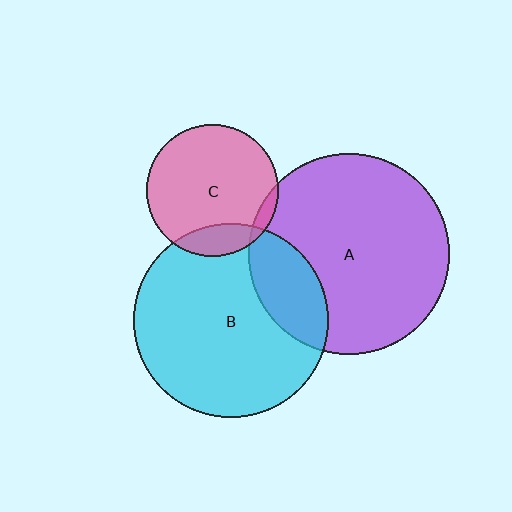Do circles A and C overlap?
Yes.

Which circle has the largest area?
Circle A (purple).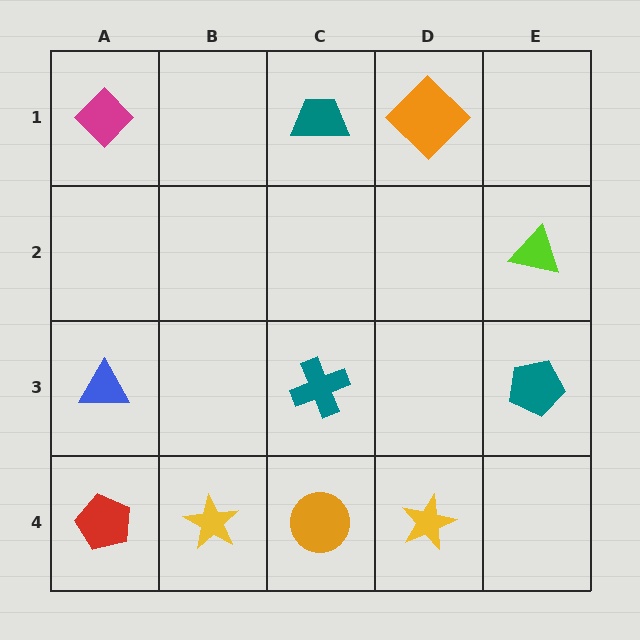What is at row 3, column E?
A teal pentagon.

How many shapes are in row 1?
3 shapes.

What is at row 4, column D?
A yellow star.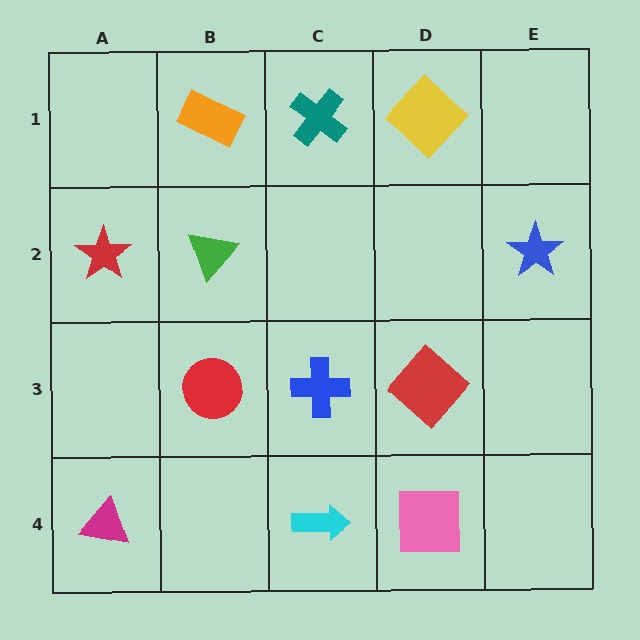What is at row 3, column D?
A red diamond.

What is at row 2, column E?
A blue star.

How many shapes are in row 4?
3 shapes.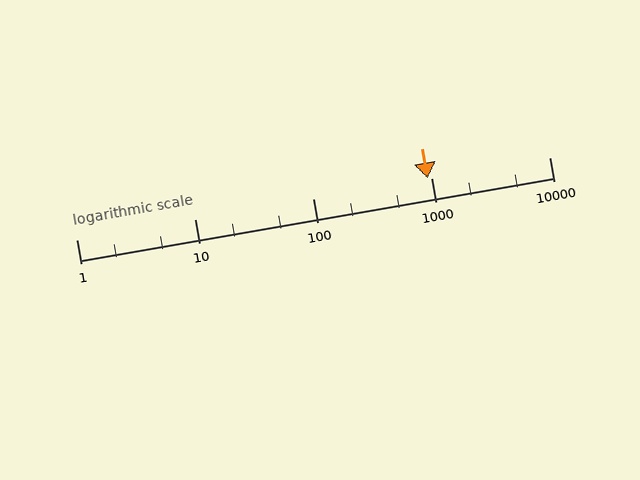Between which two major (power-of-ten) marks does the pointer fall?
The pointer is between 100 and 1000.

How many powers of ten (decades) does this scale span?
The scale spans 4 decades, from 1 to 10000.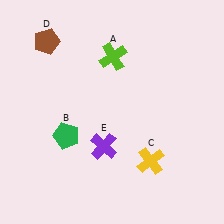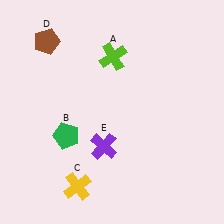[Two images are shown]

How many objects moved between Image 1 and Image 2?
1 object moved between the two images.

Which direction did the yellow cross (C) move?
The yellow cross (C) moved left.